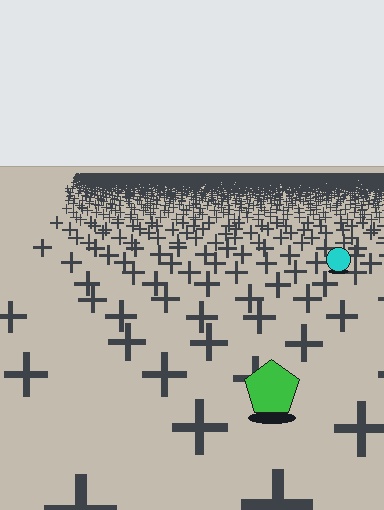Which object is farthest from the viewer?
The cyan circle is farthest from the viewer. It appears smaller and the ground texture around it is denser.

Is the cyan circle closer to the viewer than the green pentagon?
No. The green pentagon is closer — you can tell from the texture gradient: the ground texture is coarser near it.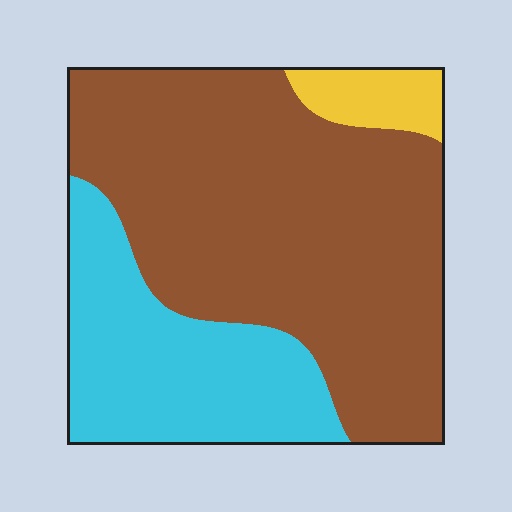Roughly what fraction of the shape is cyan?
Cyan takes up between a quarter and a half of the shape.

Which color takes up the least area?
Yellow, at roughly 5%.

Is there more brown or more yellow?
Brown.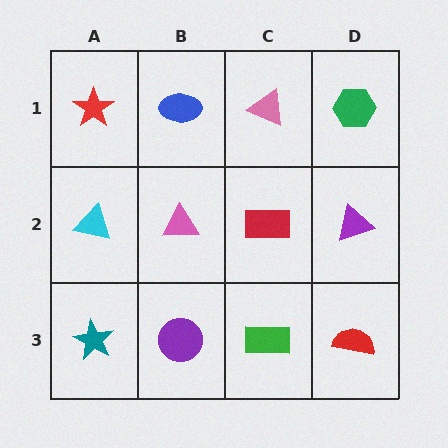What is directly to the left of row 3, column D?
A green rectangle.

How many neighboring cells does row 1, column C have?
3.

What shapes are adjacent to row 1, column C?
A red rectangle (row 2, column C), a blue ellipse (row 1, column B), a green hexagon (row 1, column D).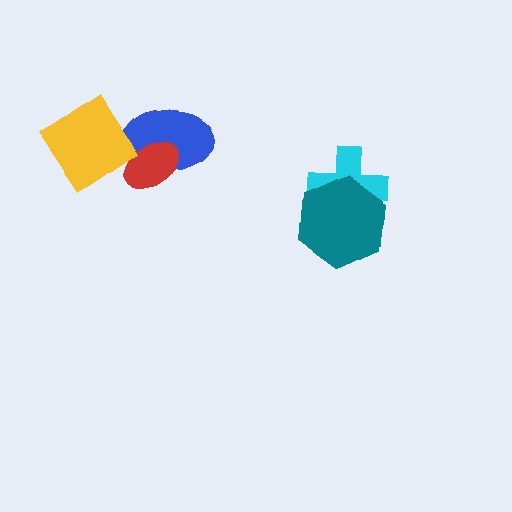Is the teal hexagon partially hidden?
No, no other shape covers it.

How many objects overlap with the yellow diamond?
0 objects overlap with the yellow diamond.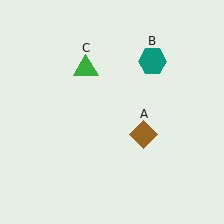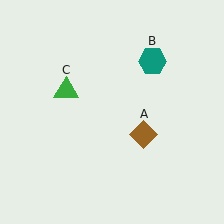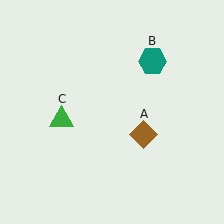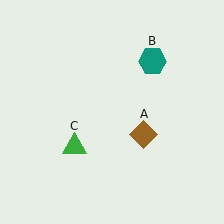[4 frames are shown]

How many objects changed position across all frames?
1 object changed position: green triangle (object C).